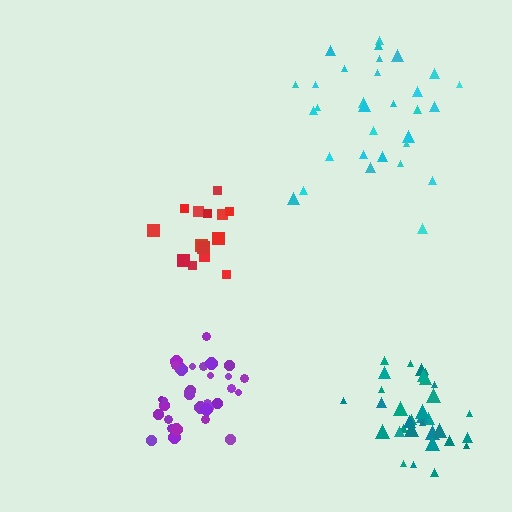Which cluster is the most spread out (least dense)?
Cyan.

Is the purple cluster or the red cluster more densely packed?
Purple.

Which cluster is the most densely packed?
Purple.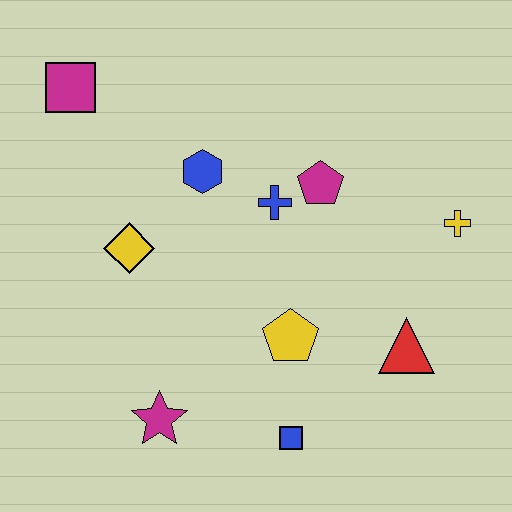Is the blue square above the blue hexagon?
No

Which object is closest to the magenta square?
The blue hexagon is closest to the magenta square.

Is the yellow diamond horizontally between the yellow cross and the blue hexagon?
No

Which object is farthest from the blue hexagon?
The blue square is farthest from the blue hexagon.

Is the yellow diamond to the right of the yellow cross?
No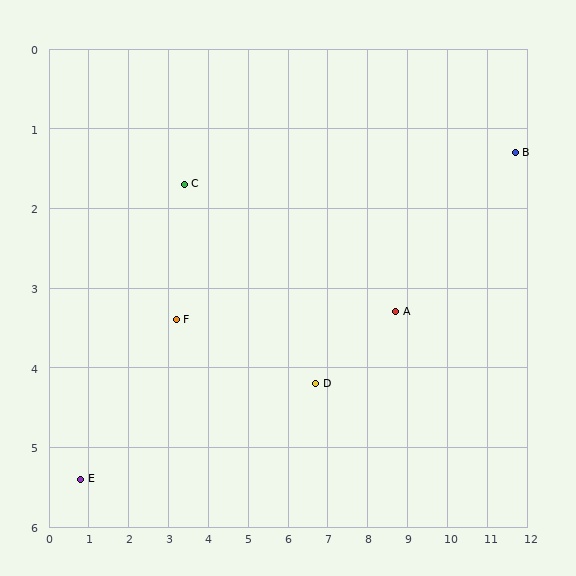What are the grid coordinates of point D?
Point D is at approximately (6.7, 4.2).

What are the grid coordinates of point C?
Point C is at approximately (3.4, 1.7).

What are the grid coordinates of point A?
Point A is at approximately (8.7, 3.3).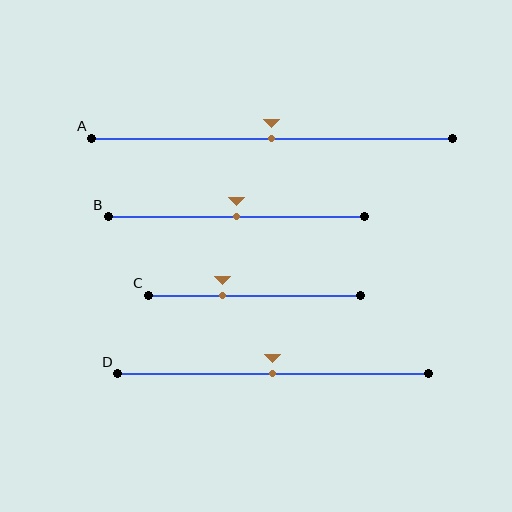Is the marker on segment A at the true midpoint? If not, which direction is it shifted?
Yes, the marker on segment A is at the true midpoint.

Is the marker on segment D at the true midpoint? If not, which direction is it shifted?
Yes, the marker on segment D is at the true midpoint.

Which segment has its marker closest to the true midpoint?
Segment A has its marker closest to the true midpoint.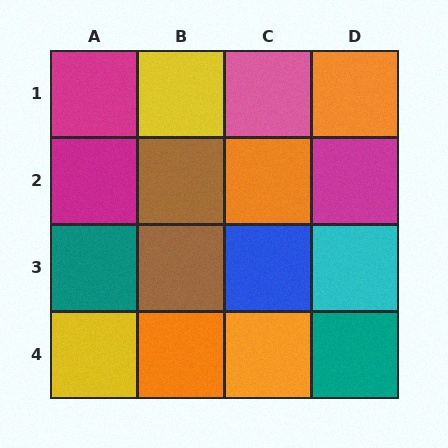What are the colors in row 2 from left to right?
Magenta, brown, orange, magenta.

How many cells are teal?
2 cells are teal.